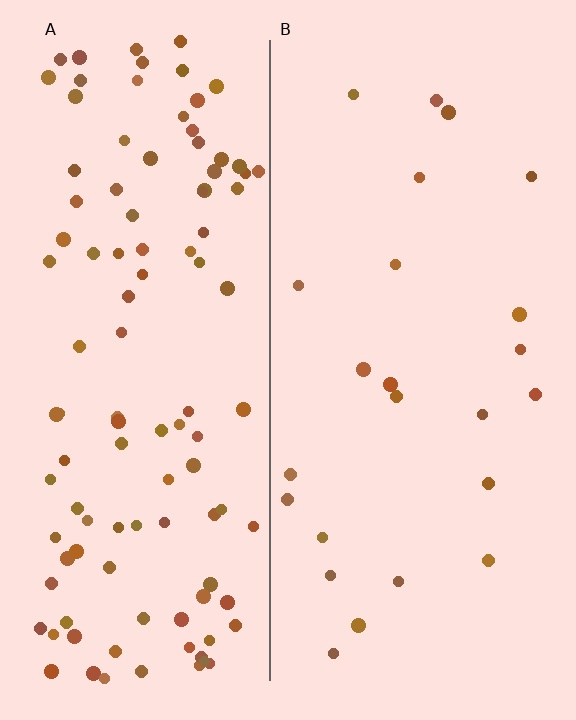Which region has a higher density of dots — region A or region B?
A (the left).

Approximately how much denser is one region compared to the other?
Approximately 4.6× — region A over region B.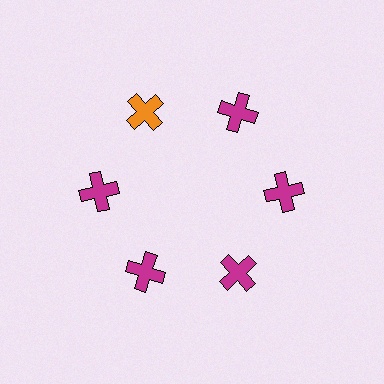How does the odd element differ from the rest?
It has a different color: orange instead of magenta.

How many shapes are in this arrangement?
There are 6 shapes arranged in a ring pattern.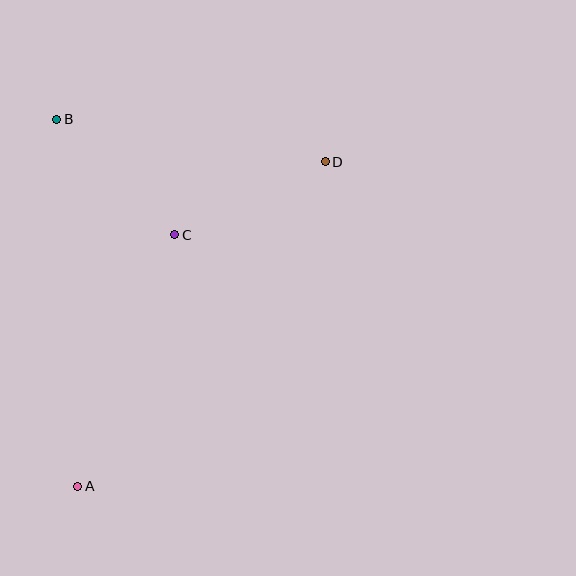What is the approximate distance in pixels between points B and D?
The distance between B and D is approximately 272 pixels.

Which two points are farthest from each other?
Points A and D are farthest from each other.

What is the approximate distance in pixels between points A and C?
The distance between A and C is approximately 270 pixels.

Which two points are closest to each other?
Points B and C are closest to each other.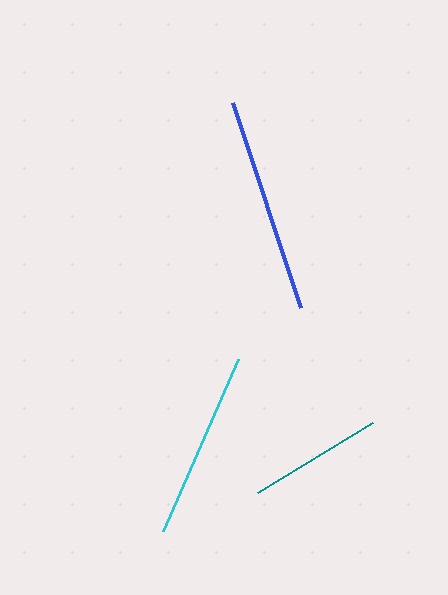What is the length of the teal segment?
The teal segment is approximately 134 pixels long.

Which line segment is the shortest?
The teal line is the shortest at approximately 134 pixels.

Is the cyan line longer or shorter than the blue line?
The blue line is longer than the cyan line.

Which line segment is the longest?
The blue line is the longest at approximately 216 pixels.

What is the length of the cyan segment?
The cyan segment is approximately 188 pixels long.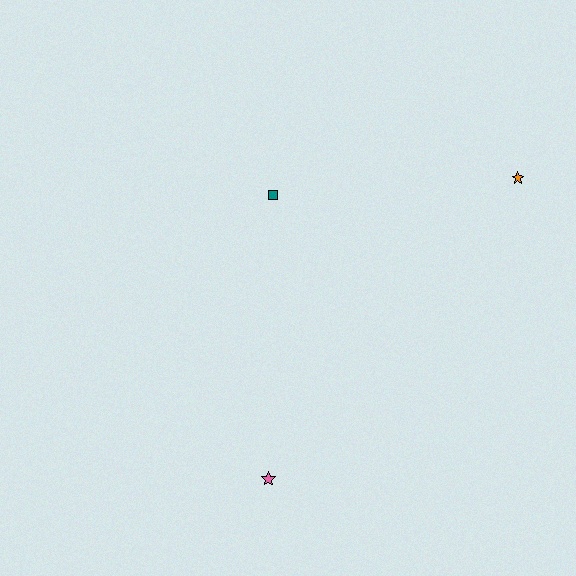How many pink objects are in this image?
There is 1 pink object.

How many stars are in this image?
There are 2 stars.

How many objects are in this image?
There are 3 objects.